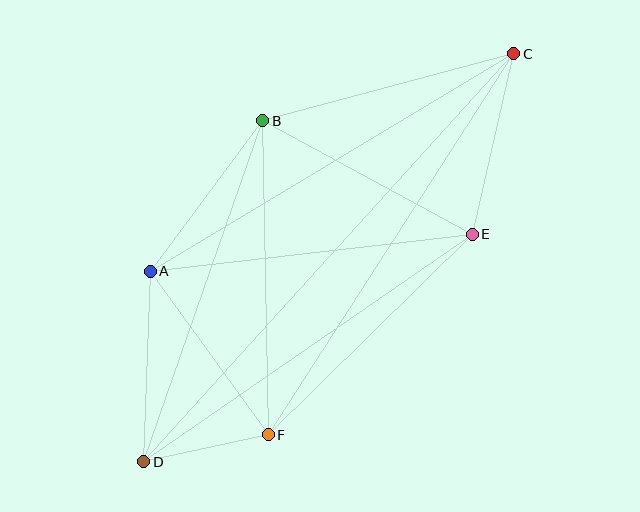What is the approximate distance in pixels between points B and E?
The distance between B and E is approximately 238 pixels.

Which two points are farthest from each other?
Points C and D are farthest from each other.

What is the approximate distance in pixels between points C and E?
The distance between C and E is approximately 186 pixels.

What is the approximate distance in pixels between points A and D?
The distance between A and D is approximately 191 pixels.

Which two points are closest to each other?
Points D and F are closest to each other.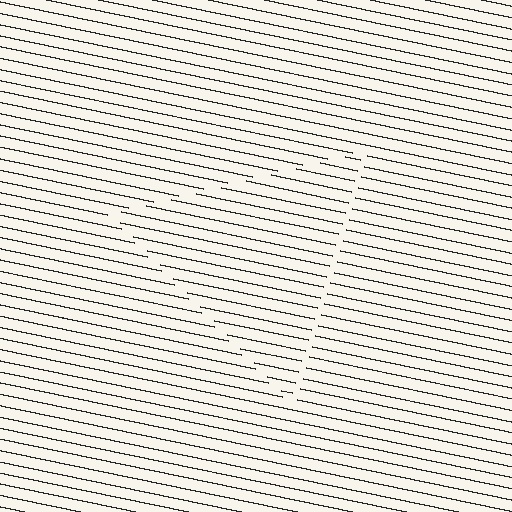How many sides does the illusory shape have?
3 sides — the line-ends trace a triangle.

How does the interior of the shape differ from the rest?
The interior of the shape contains the same grating, shifted by half a period — the contour is defined by the phase discontinuity where line-ends from the inner and outer gratings abut.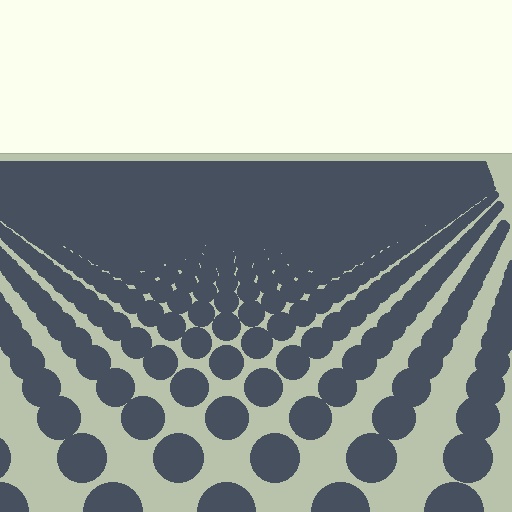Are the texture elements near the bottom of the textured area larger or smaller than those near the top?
Larger. Near the bottom, elements are closer to the viewer and appear at a bigger on-screen size.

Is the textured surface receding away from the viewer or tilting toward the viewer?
The surface is receding away from the viewer. Texture elements get smaller and denser toward the top.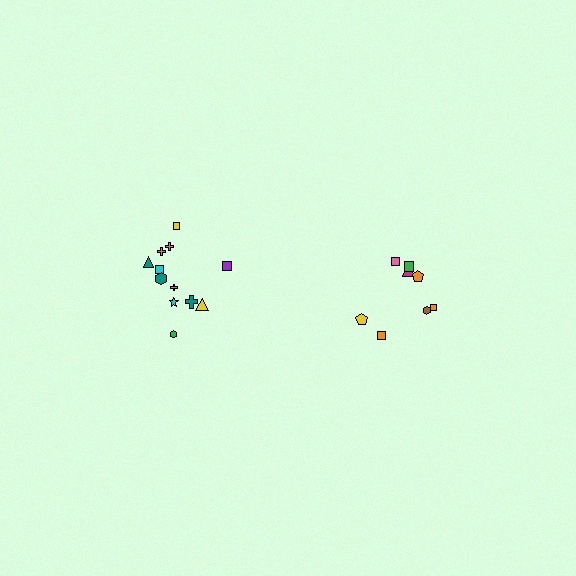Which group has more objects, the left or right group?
The left group.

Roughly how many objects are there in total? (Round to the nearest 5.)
Roughly 20 objects in total.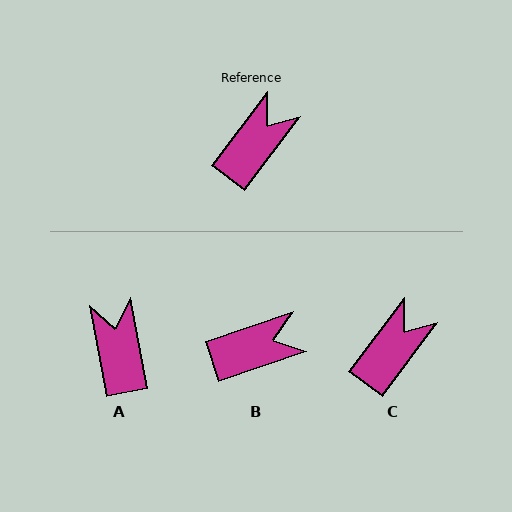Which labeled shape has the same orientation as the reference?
C.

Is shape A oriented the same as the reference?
No, it is off by about 48 degrees.